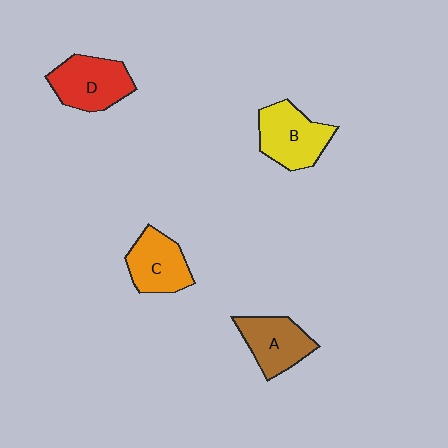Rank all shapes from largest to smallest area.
From largest to smallest: B (yellow), D (red), A (brown), C (orange).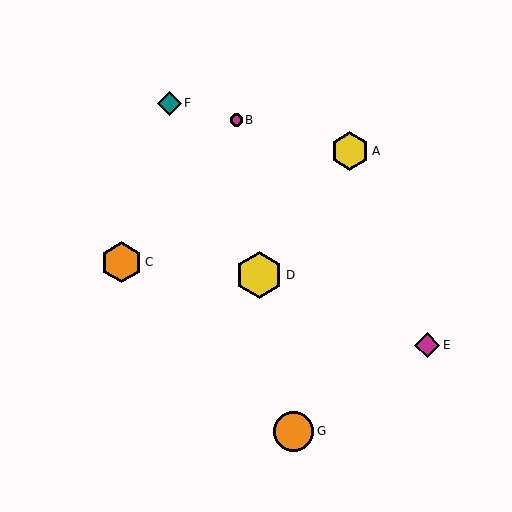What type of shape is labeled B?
Shape B is a magenta circle.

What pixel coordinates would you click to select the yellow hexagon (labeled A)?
Click at (350, 151) to select the yellow hexagon A.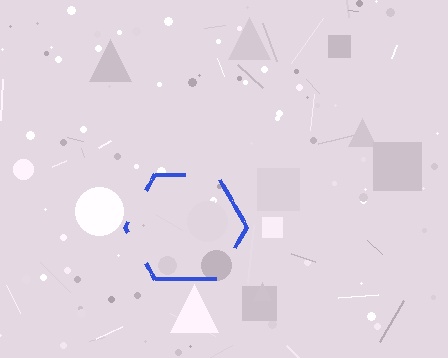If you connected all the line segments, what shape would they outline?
They would outline a hexagon.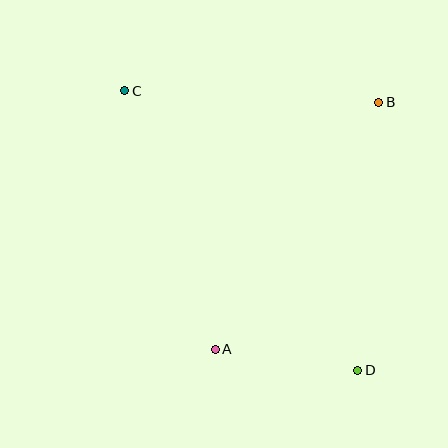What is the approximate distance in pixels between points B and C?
The distance between B and C is approximately 254 pixels.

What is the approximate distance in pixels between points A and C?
The distance between A and C is approximately 274 pixels.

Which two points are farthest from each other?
Points C and D are farthest from each other.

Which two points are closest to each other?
Points A and D are closest to each other.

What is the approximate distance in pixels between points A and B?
The distance between A and B is approximately 296 pixels.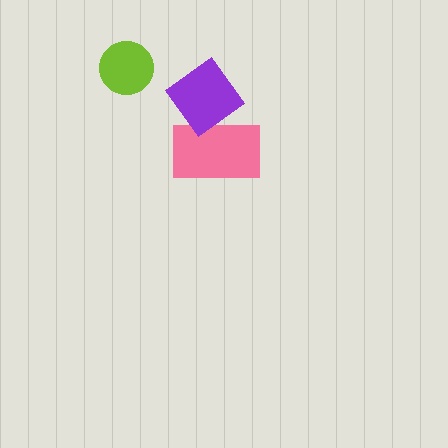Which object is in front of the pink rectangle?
The purple diamond is in front of the pink rectangle.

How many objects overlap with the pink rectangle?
1 object overlaps with the pink rectangle.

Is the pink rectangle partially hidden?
Yes, it is partially covered by another shape.